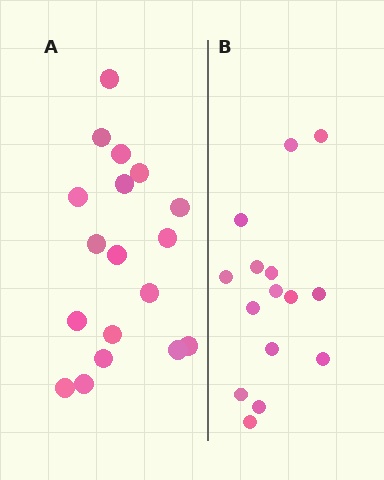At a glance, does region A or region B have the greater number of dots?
Region A (the left region) has more dots.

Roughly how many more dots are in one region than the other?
Region A has just a few more — roughly 2 or 3 more dots than region B.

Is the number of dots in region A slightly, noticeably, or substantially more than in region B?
Region A has only slightly more — the two regions are fairly close. The ratio is roughly 1.2 to 1.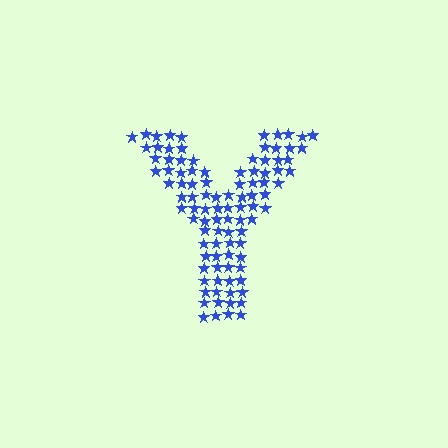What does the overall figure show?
The overall figure shows the letter Y.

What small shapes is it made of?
It is made of small stars.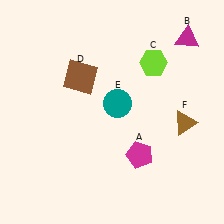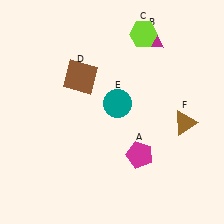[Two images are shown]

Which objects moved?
The objects that moved are: the magenta triangle (B), the lime hexagon (C).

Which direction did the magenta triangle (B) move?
The magenta triangle (B) moved left.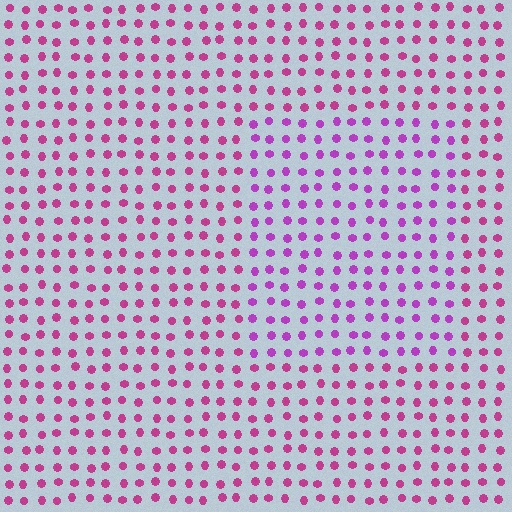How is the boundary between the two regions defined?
The boundary is defined purely by a slight shift in hue (about 28 degrees). Spacing, size, and orientation are identical on both sides.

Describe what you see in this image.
The image is filled with small magenta elements in a uniform arrangement. A rectangle-shaped region is visible where the elements are tinted to a slightly different hue, forming a subtle color boundary.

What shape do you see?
I see a rectangle.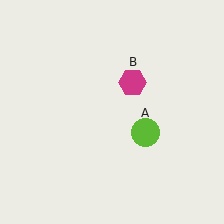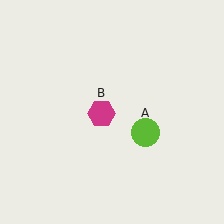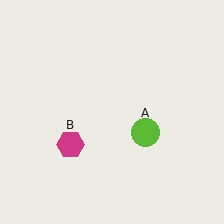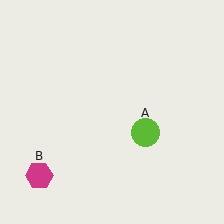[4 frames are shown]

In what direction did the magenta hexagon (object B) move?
The magenta hexagon (object B) moved down and to the left.